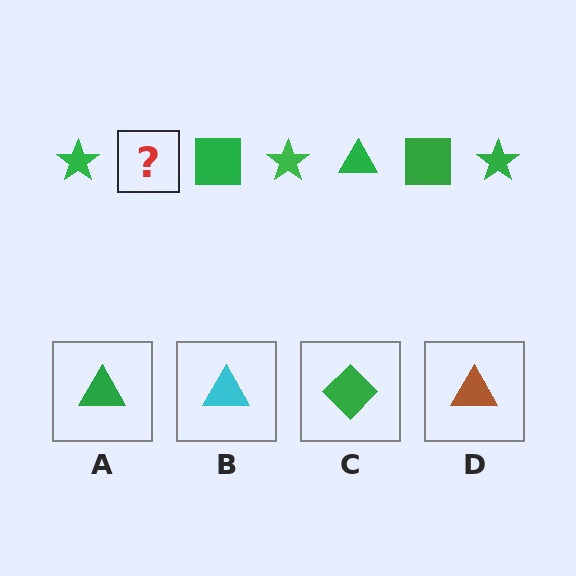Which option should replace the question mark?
Option A.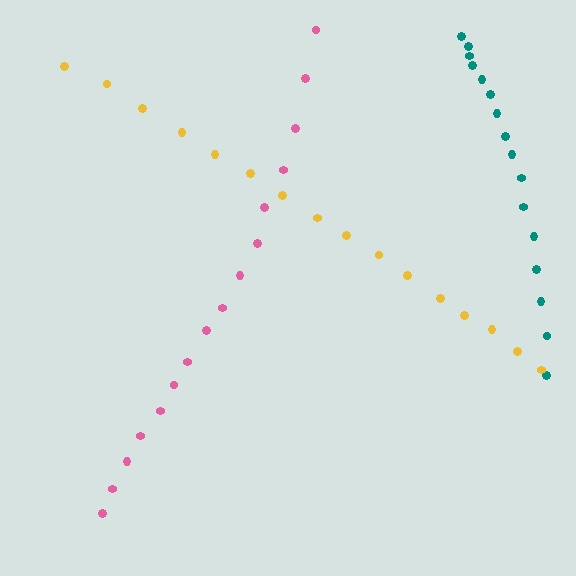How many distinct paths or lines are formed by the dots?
There are 3 distinct paths.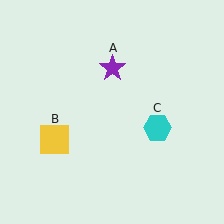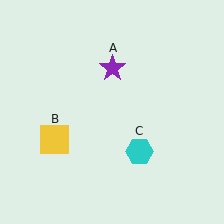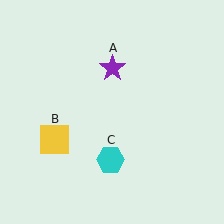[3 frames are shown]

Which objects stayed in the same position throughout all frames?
Purple star (object A) and yellow square (object B) remained stationary.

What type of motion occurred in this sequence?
The cyan hexagon (object C) rotated clockwise around the center of the scene.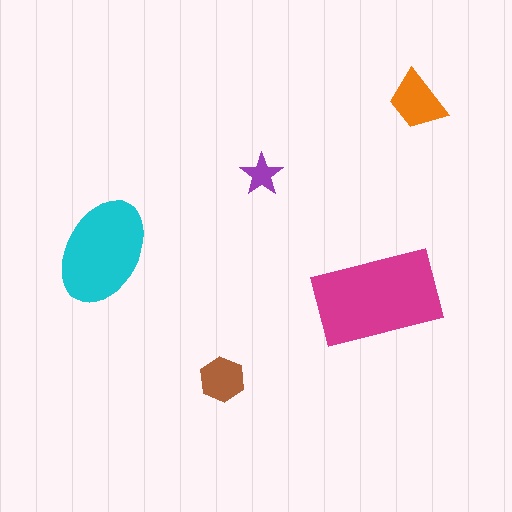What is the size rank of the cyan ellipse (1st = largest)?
2nd.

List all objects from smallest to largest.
The purple star, the brown hexagon, the orange trapezoid, the cyan ellipse, the magenta rectangle.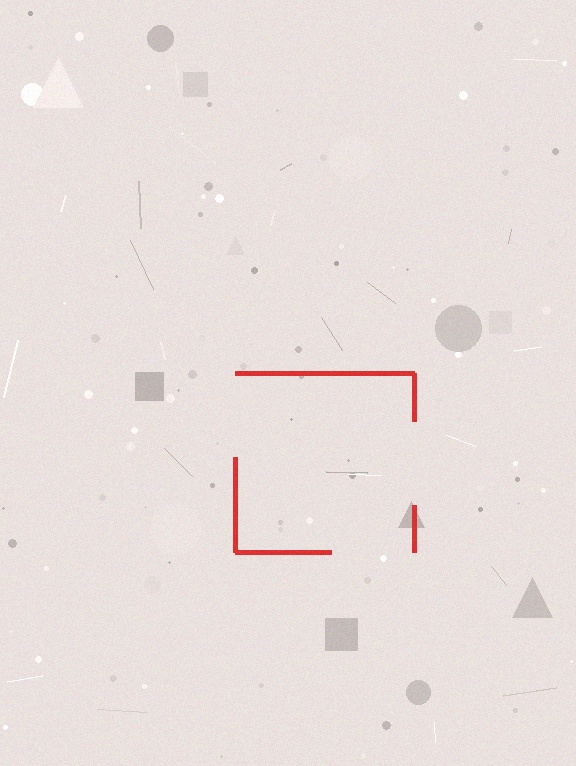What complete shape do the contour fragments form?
The contour fragments form a square.